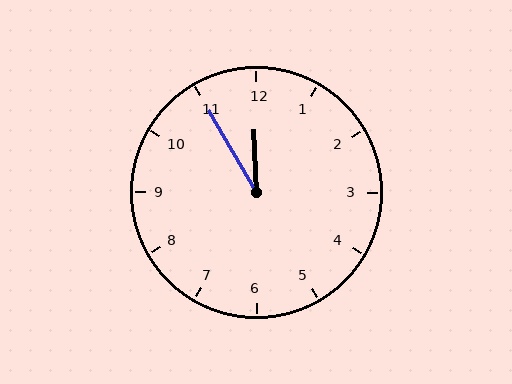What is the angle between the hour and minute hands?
Approximately 28 degrees.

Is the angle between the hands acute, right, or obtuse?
It is acute.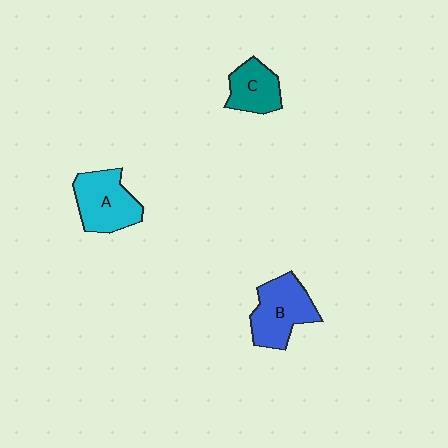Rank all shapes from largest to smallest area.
From largest to smallest: B (blue), A (cyan), C (teal).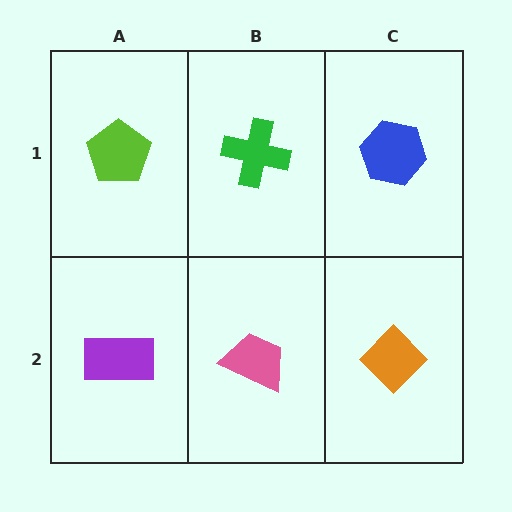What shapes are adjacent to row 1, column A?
A purple rectangle (row 2, column A), a green cross (row 1, column B).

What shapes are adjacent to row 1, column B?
A pink trapezoid (row 2, column B), a lime pentagon (row 1, column A), a blue hexagon (row 1, column C).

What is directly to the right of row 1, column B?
A blue hexagon.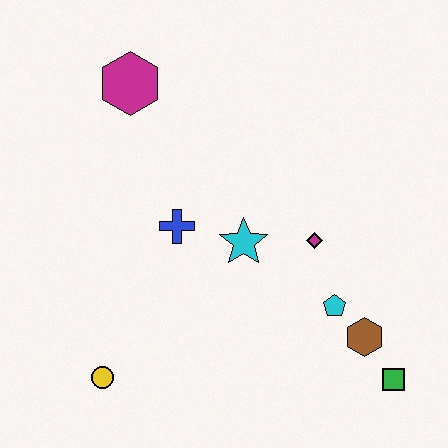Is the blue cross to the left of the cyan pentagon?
Yes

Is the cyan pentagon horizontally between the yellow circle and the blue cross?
No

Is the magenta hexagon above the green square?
Yes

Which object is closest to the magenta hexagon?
The blue cross is closest to the magenta hexagon.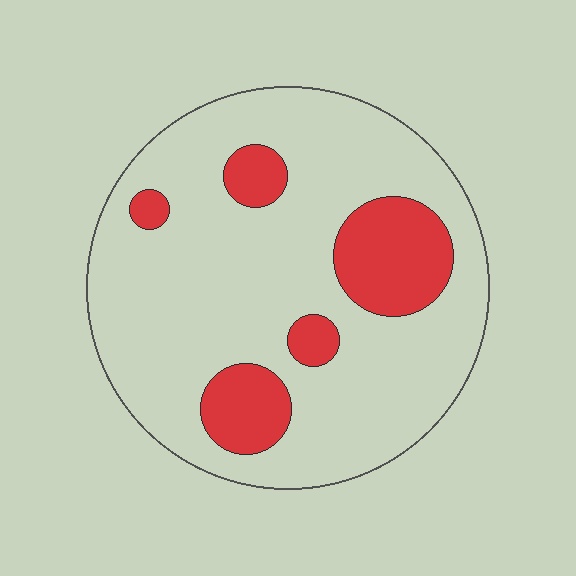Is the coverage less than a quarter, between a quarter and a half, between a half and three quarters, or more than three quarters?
Less than a quarter.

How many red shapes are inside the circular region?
5.